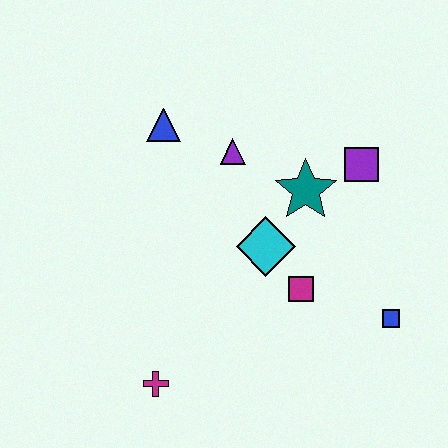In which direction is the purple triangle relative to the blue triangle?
The purple triangle is to the right of the blue triangle.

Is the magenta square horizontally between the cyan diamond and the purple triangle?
No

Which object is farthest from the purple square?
The magenta cross is farthest from the purple square.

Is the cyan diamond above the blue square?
Yes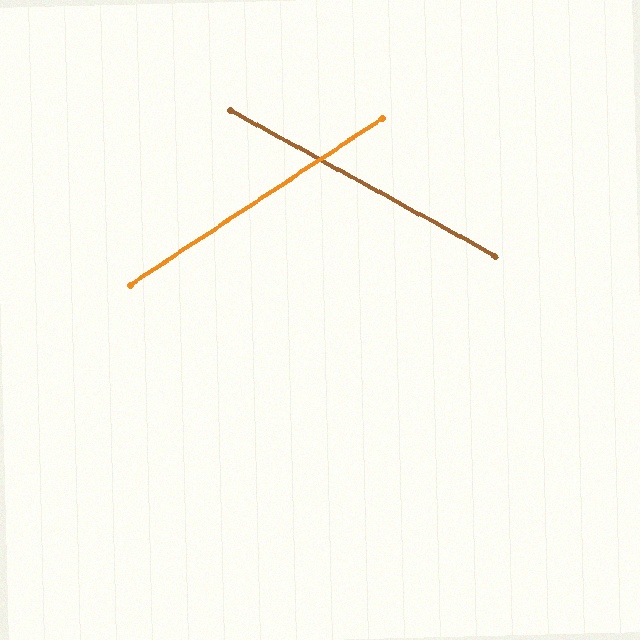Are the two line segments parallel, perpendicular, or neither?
Neither parallel nor perpendicular — they differ by about 62°.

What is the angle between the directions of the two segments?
Approximately 62 degrees.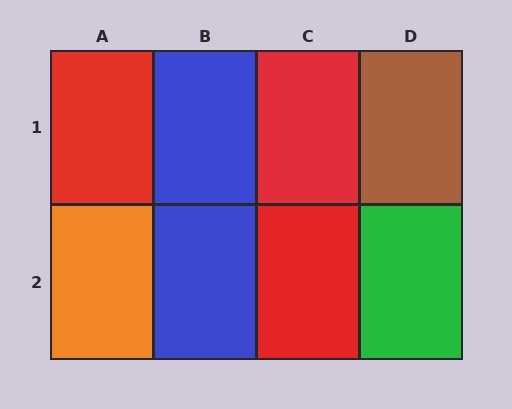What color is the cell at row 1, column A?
Red.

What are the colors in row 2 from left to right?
Orange, blue, red, green.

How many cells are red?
3 cells are red.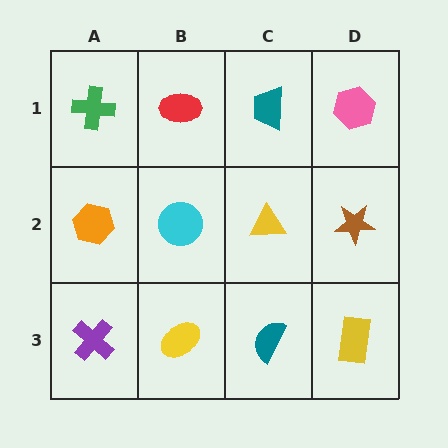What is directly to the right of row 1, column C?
A pink hexagon.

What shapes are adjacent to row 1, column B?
A cyan circle (row 2, column B), a green cross (row 1, column A), a teal trapezoid (row 1, column C).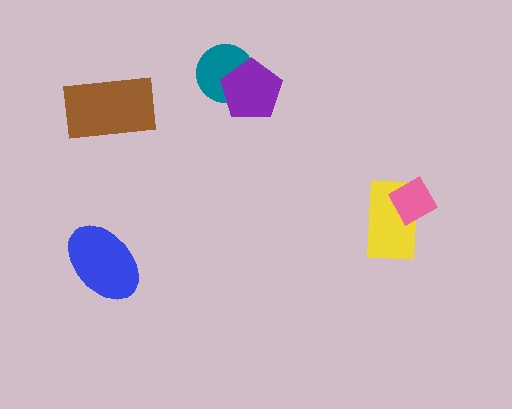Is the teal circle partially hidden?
Yes, it is partially covered by another shape.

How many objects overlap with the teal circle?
1 object overlaps with the teal circle.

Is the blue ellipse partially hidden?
No, no other shape covers it.